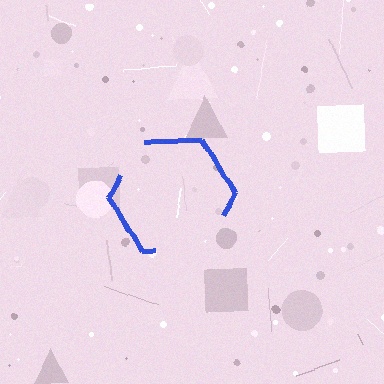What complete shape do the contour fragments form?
The contour fragments form a hexagon.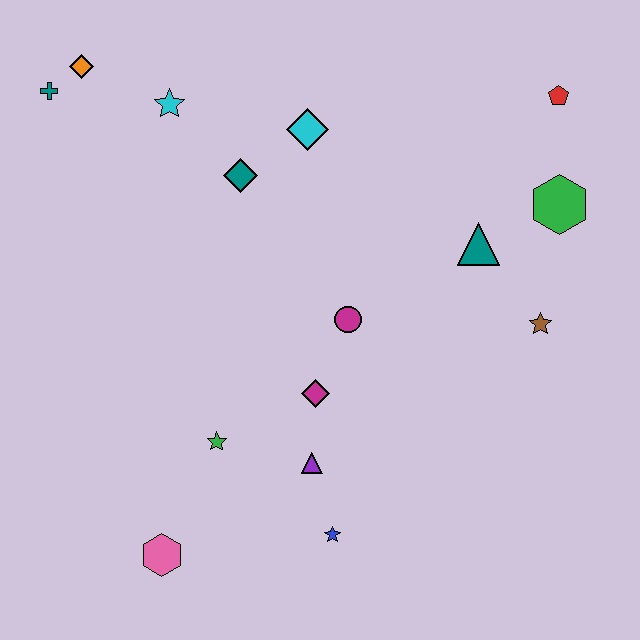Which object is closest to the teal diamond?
The cyan diamond is closest to the teal diamond.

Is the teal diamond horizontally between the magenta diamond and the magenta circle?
No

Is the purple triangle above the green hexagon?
No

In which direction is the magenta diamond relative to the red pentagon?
The magenta diamond is below the red pentagon.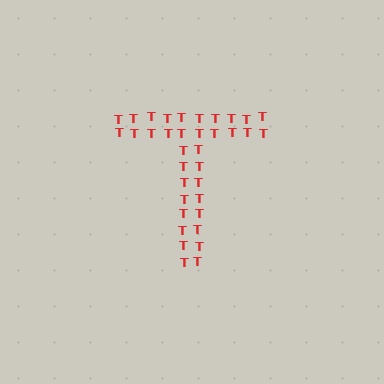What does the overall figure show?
The overall figure shows the letter T.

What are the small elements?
The small elements are letter T's.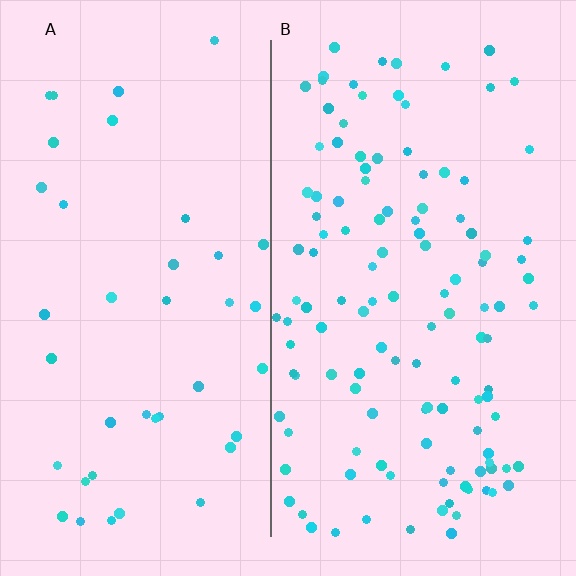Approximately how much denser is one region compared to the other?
Approximately 3.0× — region B over region A.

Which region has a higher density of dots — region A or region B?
B (the right).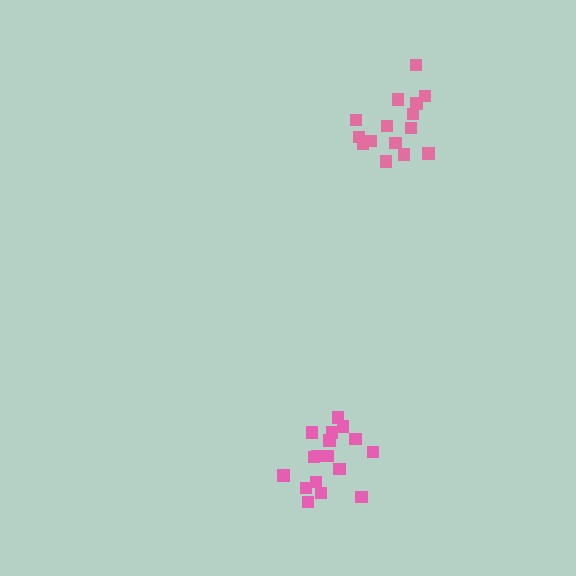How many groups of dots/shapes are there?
There are 2 groups.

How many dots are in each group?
Group 1: 15 dots, Group 2: 17 dots (32 total).